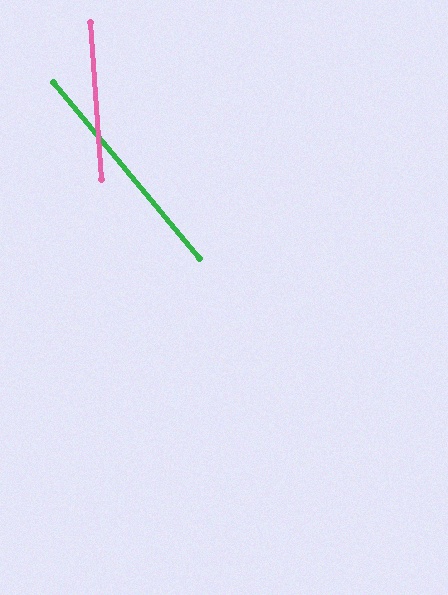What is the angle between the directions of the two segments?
Approximately 36 degrees.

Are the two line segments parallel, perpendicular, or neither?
Neither parallel nor perpendicular — they differ by about 36°.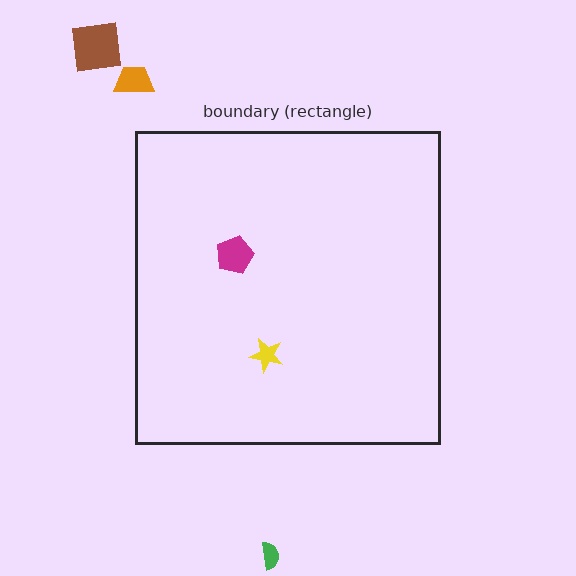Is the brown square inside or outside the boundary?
Outside.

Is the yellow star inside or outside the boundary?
Inside.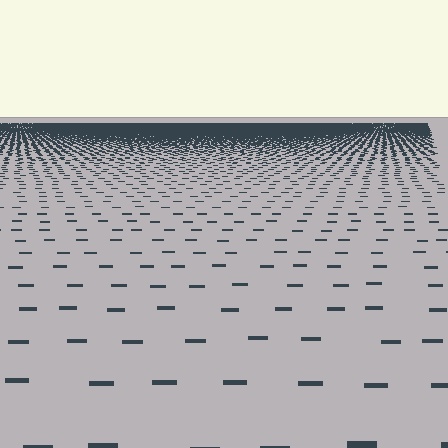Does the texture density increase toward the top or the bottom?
Density increases toward the top.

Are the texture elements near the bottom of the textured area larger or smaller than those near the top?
Larger. Near the bottom, elements are closer to the viewer and appear at a bigger on-screen size.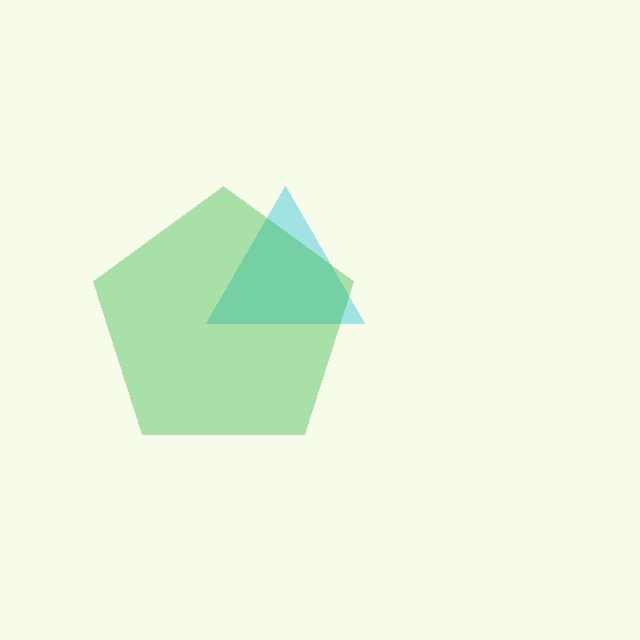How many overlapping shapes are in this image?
There are 2 overlapping shapes in the image.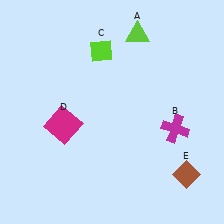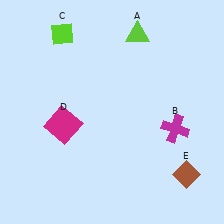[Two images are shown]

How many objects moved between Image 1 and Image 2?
1 object moved between the two images.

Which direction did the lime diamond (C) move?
The lime diamond (C) moved left.